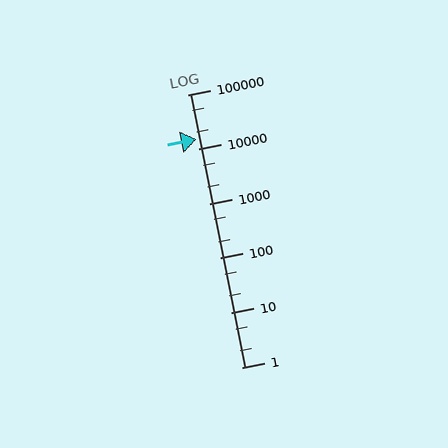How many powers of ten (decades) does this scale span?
The scale spans 5 decades, from 1 to 100000.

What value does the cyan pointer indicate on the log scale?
The pointer indicates approximately 15000.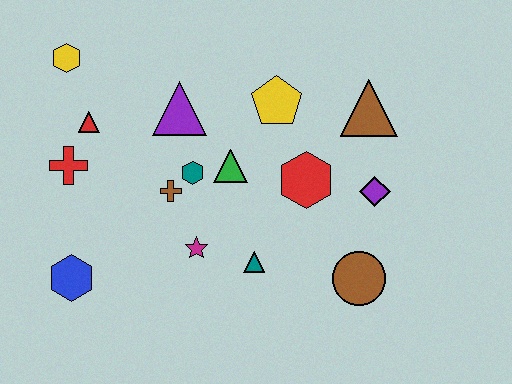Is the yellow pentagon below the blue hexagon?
No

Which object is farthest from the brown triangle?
The blue hexagon is farthest from the brown triangle.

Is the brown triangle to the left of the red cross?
No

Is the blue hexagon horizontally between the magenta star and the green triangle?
No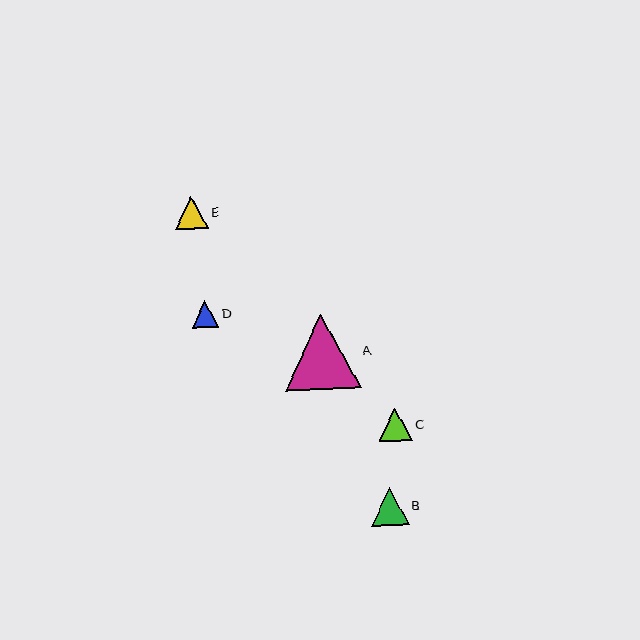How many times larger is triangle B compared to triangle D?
Triangle B is approximately 1.4 times the size of triangle D.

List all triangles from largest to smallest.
From largest to smallest: A, B, E, C, D.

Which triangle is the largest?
Triangle A is the largest with a size of approximately 76 pixels.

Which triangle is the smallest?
Triangle D is the smallest with a size of approximately 26 pixels.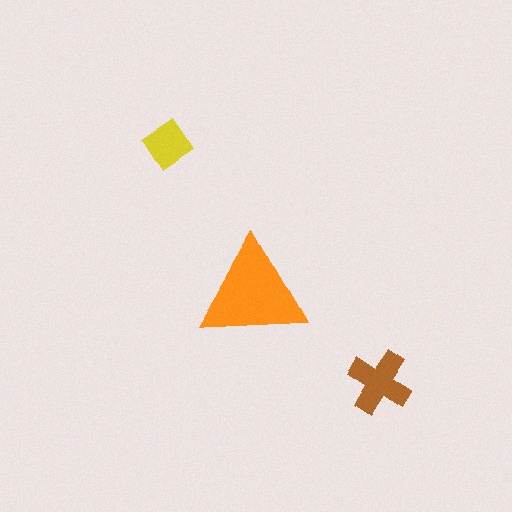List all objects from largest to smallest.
The orange triangle, the brown cross, the yellow diamond.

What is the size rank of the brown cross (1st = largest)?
2nd.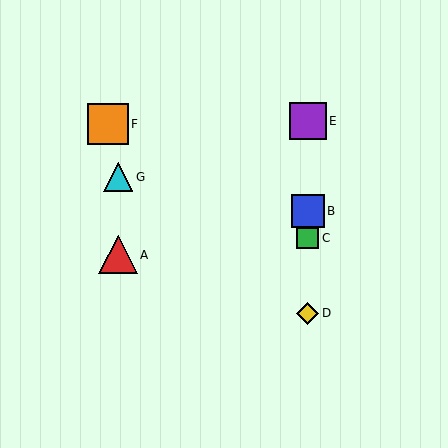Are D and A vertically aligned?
No, D is at x≈308 and A is at x≈118.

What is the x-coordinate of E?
Object E is at x≈308.